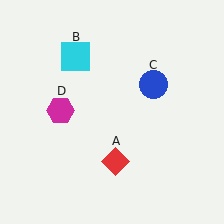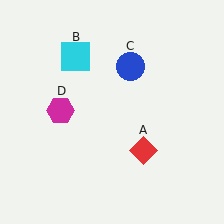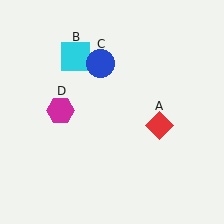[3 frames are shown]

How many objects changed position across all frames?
2 objects changed position: red diamond (object A), blue circle (object C).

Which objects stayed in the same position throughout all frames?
Cyan square (object B) and magenta hexagon (object D) remained stationary.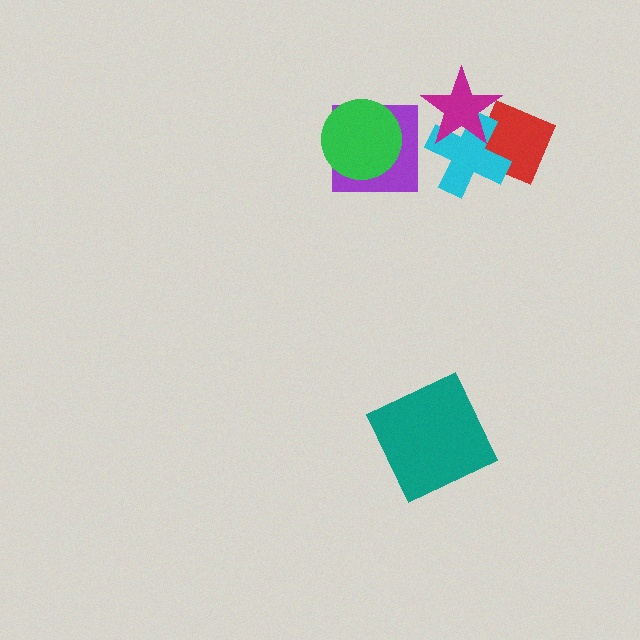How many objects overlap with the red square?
2 objects overlap with the red square.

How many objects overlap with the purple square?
1 object overlaps with the purple square.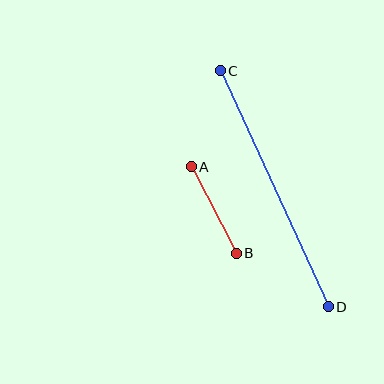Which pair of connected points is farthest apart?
Points C and D are farthest apart.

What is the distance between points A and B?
The distance is approximately 98 pixels.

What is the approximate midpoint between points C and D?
The midpoint is at approximately (274, 189) pixels.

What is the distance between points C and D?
The distance is approximately 259 pixels.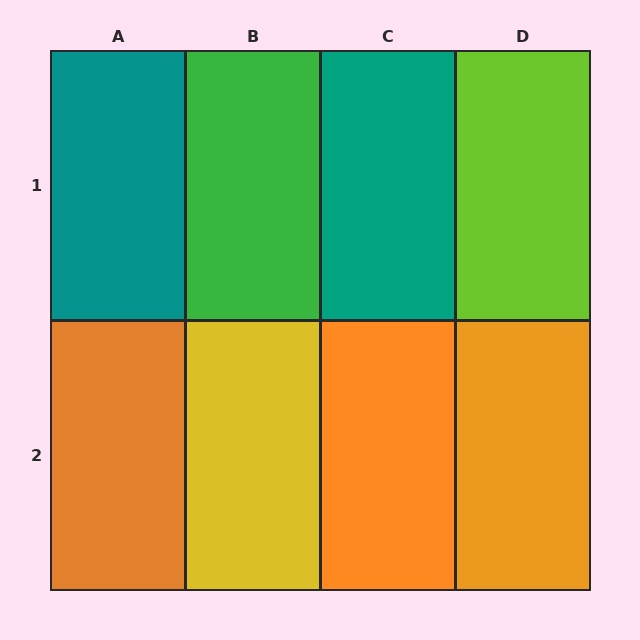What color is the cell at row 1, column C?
Teal.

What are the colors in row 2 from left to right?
Orange, yellow, orange, orange.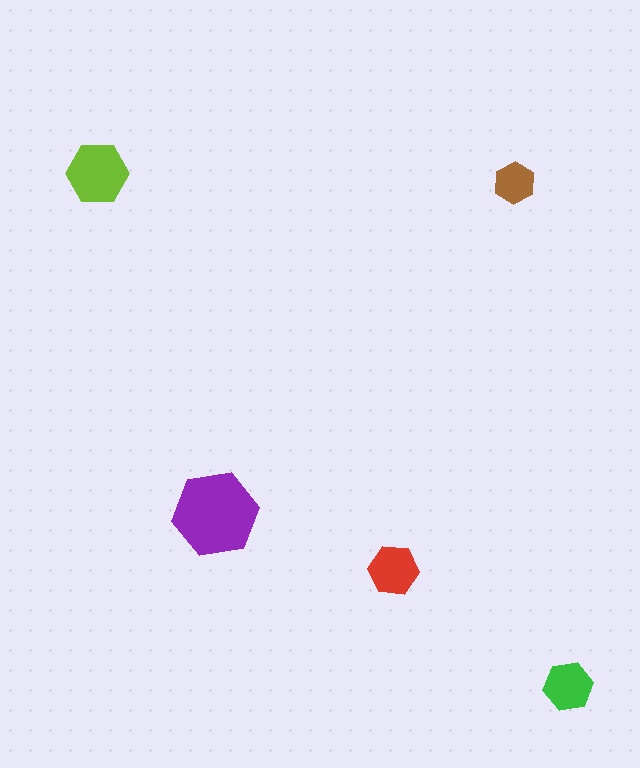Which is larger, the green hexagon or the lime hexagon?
The lime one.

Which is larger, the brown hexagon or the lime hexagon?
The lime one.